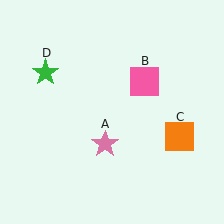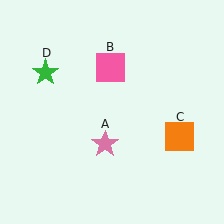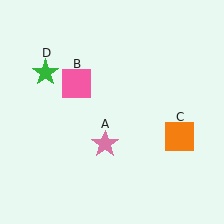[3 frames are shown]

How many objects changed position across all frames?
1 object changed position: pink square (object B).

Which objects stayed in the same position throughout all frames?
Pink star (object A) and orange square (object C) and green star (object D) remained stationary.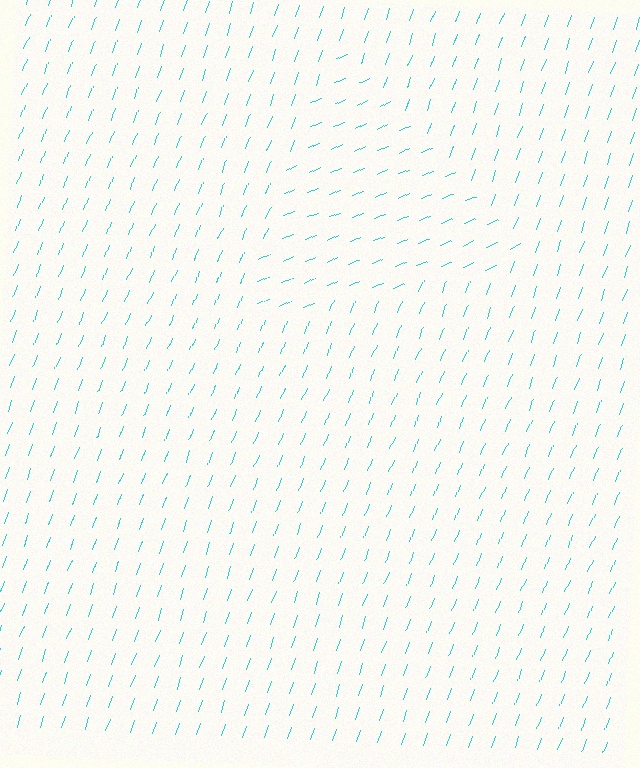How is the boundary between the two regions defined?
The boundary is defined purely by a change in line orientation (approximately 45 degrees difference). All lines are the same color and thickness.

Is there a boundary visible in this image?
Yes, there is a texture boundary formed by a change in line orientation.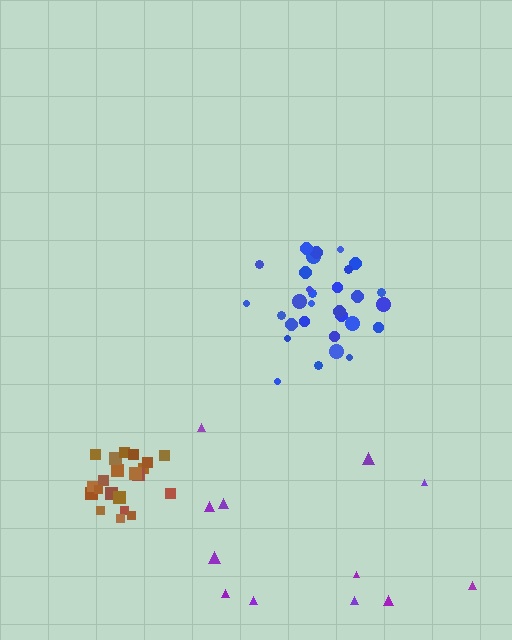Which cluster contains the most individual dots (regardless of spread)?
Blue (31).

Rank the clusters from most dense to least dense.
brown, blue, purple.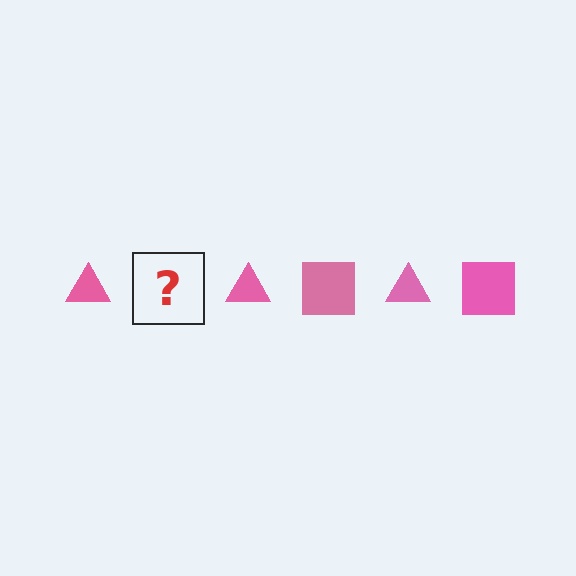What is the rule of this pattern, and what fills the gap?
The rule is that the pattern cycles through triangle, square shapes in pink. The gap should be filled with a pink square.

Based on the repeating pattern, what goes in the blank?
The blank should be a pink square.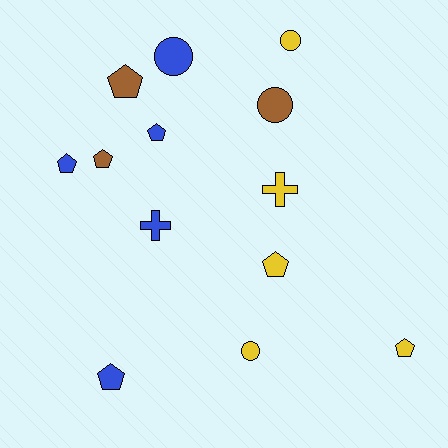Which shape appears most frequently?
Pentagon, with 7 objects.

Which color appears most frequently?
Yellow, with 5 objects.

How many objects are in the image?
There are 13 objects.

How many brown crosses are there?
There are no brown crosses.